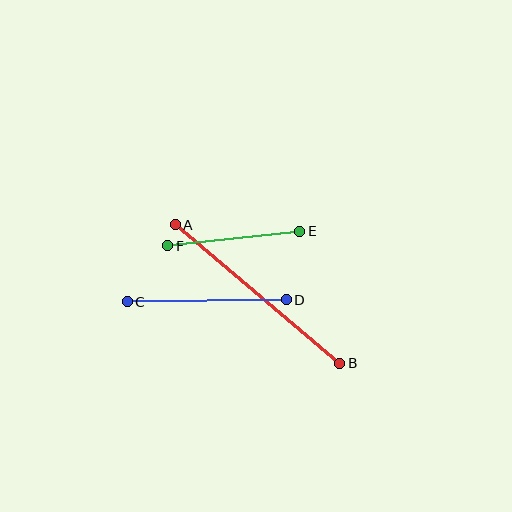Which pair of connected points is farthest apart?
Points A and B are farthest apart.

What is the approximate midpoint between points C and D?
The midpoint is at approximately (207, 301) pixels.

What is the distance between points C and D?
The distance is approximately 159 pixels.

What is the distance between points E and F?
The distance is approximately 133 pixels.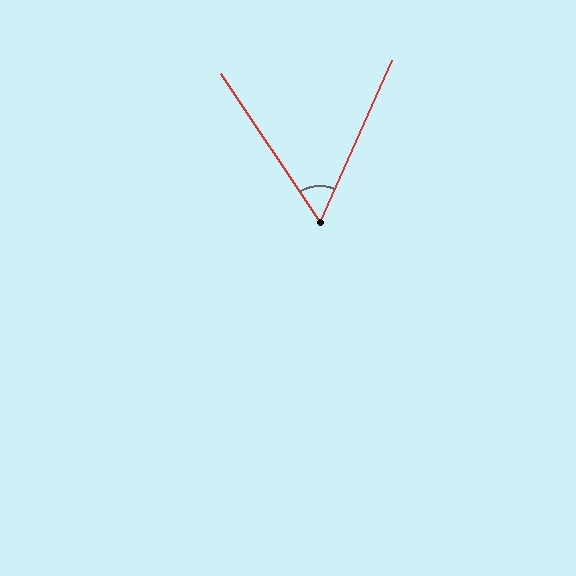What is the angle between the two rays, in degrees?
Approximately 58 degrees.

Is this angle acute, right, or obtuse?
It is acute.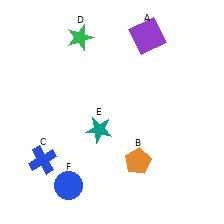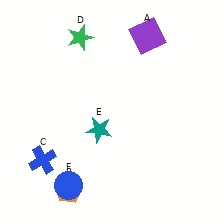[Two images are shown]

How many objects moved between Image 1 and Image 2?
1 object moved between the two images.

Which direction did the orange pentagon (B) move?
The orange pentagon (B) moved left.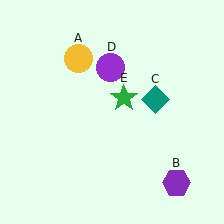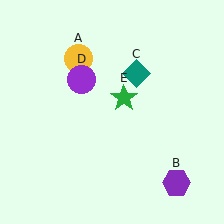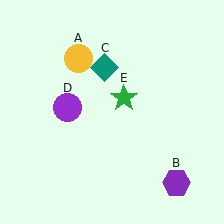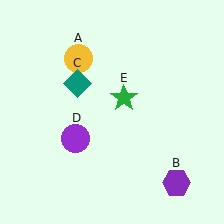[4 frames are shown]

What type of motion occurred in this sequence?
The teal diamond (object C), purple circle (object D) rotated counterclockwise around the center of the scene.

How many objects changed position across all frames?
2 objects changed position: teal diamond (object C), purple circle (object D).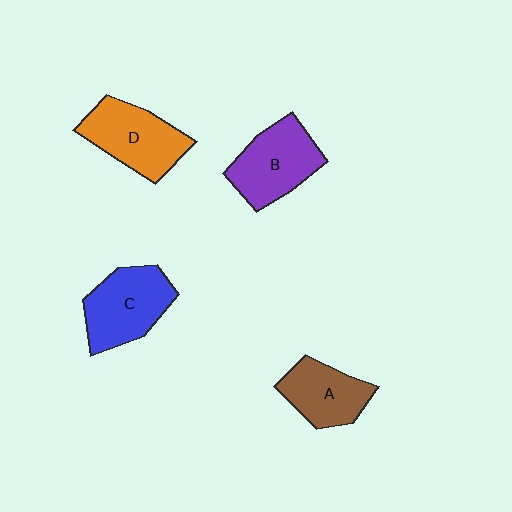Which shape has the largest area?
Shape C (blue).